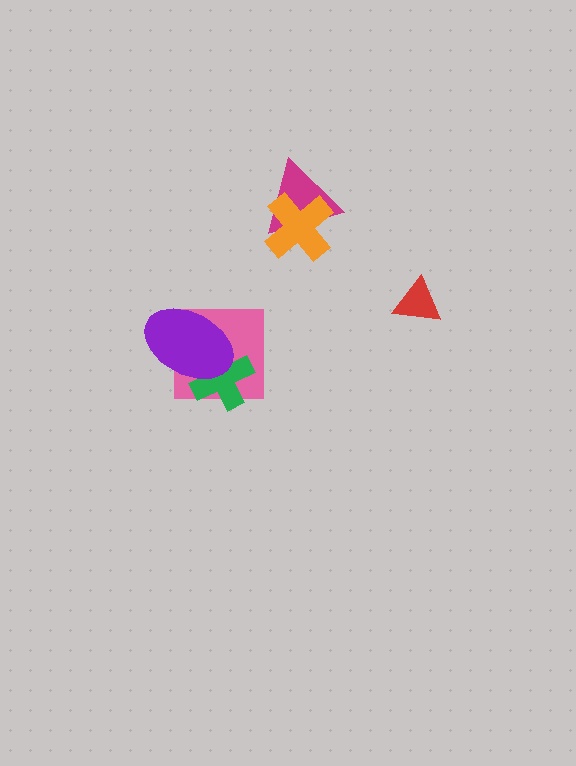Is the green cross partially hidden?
Yes, it is partially covered by another shape.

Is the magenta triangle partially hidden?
Yes, it is partially covered by another shape.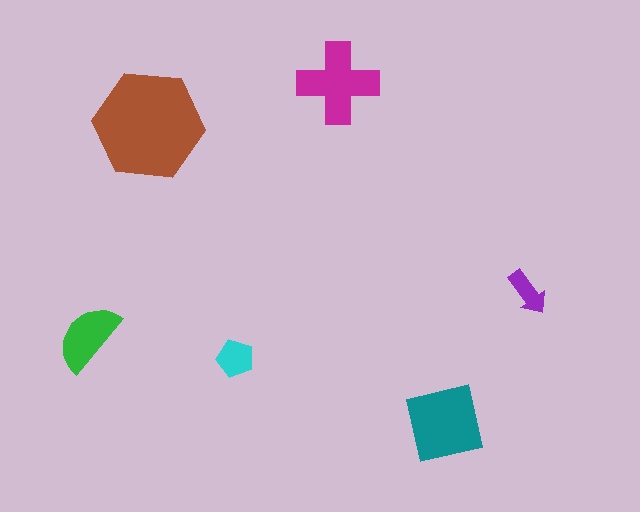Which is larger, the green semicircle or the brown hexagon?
The brown hexagon.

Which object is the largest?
The brown hexagon.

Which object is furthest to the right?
The purple arrow is rightmost.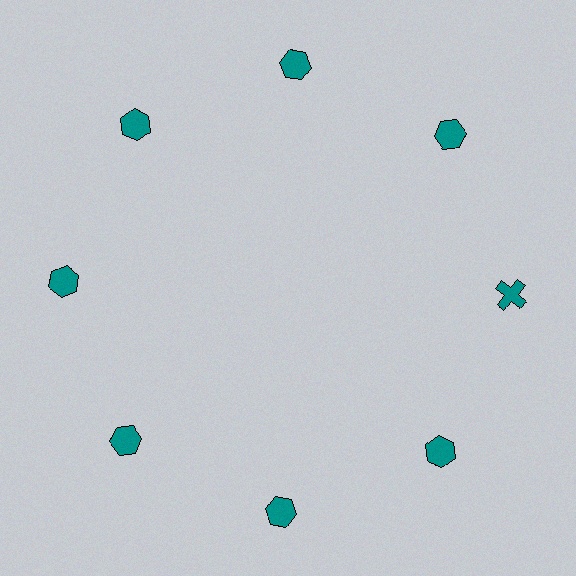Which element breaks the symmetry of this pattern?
The teal cross at roughly the 3 o'clock position breaks the symmetry. All other shapes are teal hexagons.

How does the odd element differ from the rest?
It has a different shape: cross instead of hexagon.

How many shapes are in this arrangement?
There are 8 shapes arranged in a ring pattern.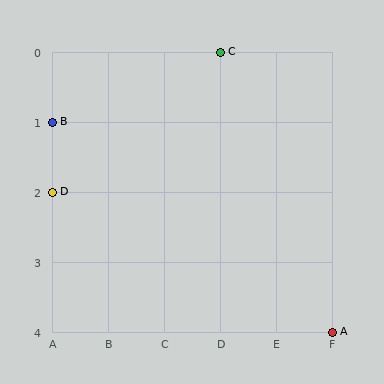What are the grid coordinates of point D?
Point D is at grid coordinates (A, 2).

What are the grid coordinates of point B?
Point B is at grid coordinates (A, 1).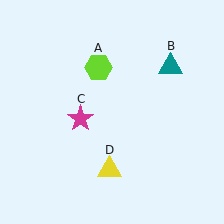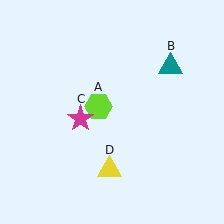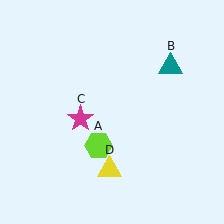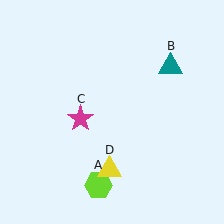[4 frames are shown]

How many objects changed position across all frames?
1 object changed position: lime hexagon (object A).